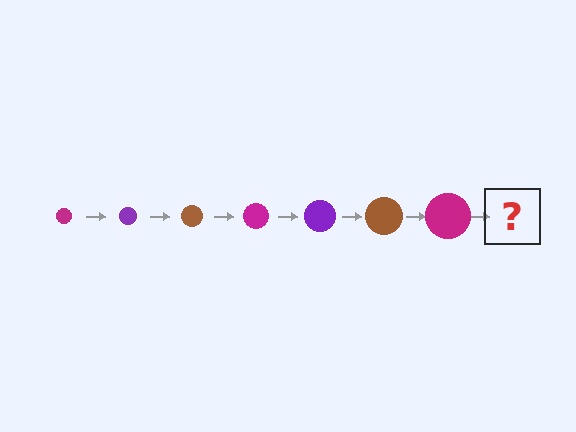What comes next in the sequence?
The next element should be a purple circle, larger than the previous one.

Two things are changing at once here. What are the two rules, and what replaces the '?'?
The two rules are that the circle grows larger each step and the color cycles through magenta, purple, and brown. The '?' should be a purple circle, larger than the previous one.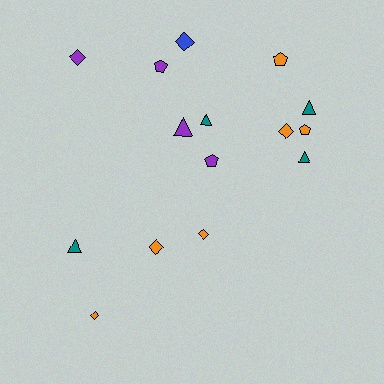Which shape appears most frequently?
Diamond, with 6 objects.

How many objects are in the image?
There are 15 objects.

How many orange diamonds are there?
There are 4 orange diamonds.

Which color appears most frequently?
Orange, with 6 objects.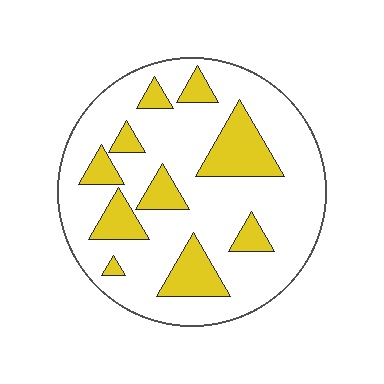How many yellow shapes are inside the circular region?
10.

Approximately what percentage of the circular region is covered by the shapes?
Approximately 25%.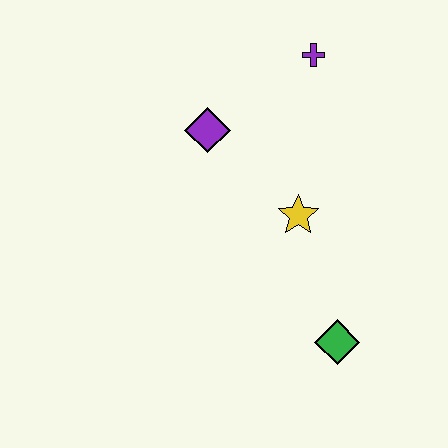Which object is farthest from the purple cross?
The green diamond is farthest from the purple cross.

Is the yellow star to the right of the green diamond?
No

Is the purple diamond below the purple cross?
Yes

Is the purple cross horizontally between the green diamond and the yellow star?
Yes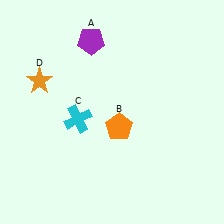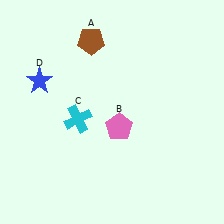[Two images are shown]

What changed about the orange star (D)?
In Image 1, D is orange. In Image 2, it changed to blue.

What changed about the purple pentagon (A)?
In Image 1, A is purple. In Image 2, it changed to brown.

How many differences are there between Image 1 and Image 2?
There are 3 differences between the two images.